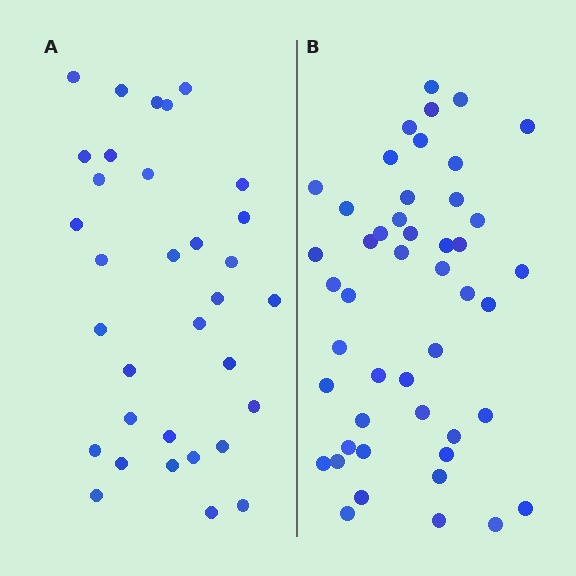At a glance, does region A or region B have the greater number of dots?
Region B (the right region) has more dots.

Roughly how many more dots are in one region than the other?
Region B has approximately 15 more dots than region A.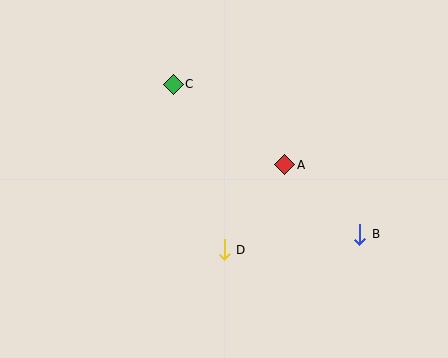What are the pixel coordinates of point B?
Point B is at (360, 234).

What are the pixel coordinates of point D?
Point D is at (224, 250).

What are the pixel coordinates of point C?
Point C is at (173, 84).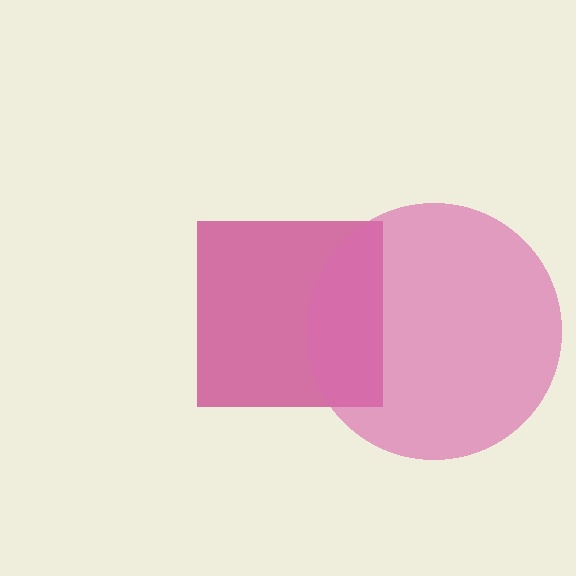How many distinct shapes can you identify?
There are 2 distinct shapes: a magenta square, a pink circle.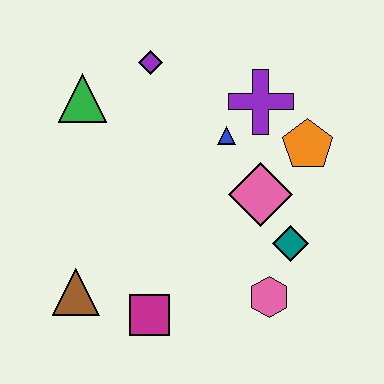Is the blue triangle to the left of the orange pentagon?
Yes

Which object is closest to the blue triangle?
The purple cross is closest to the blue triangle.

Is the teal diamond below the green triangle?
Yes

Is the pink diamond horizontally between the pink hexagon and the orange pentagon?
No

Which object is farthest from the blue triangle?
The brown triangle is farthest from the blue triangle.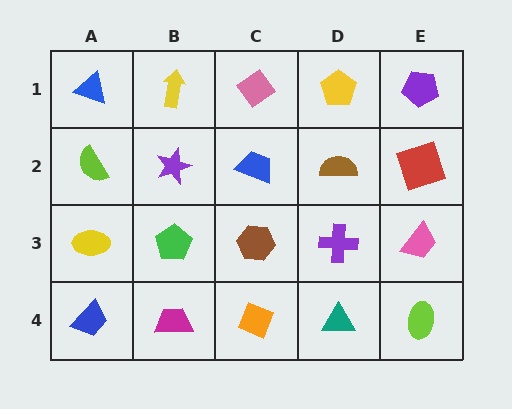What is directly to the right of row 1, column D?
A purple pentagon.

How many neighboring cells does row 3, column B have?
4.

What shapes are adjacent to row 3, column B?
A purple star (row 2, column B), a magenta trapezoid (row 4, column B), a yellow ellipse (row 3, column A), a brown hexagon (row 3, column C).